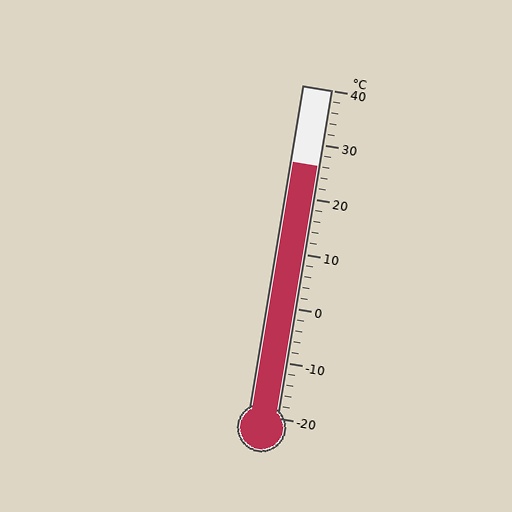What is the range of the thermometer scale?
The thermometer scale ranges from -20°C to 40°C.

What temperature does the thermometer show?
The thermometer shows approximately 26°C.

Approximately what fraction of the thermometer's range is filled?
The thermometer is filled to approximately 75% of its range.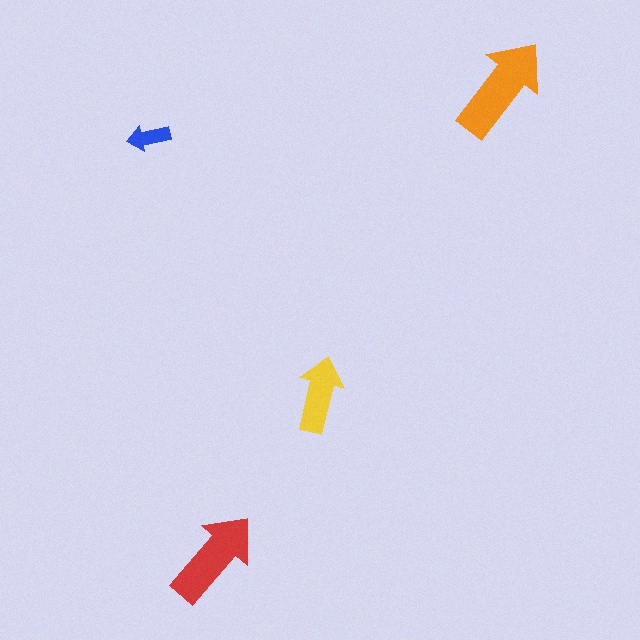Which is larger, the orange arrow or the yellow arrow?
The orange one.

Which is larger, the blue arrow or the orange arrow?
The orange one.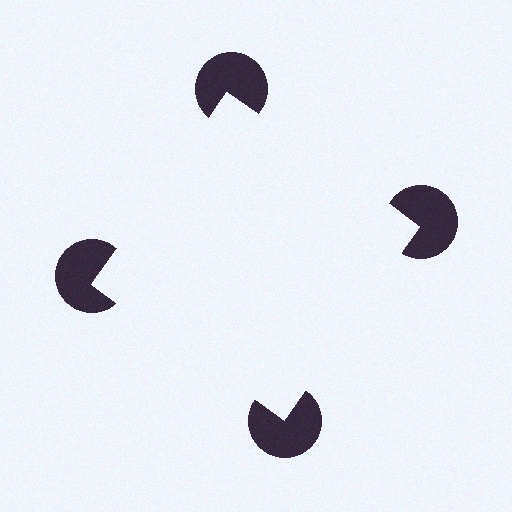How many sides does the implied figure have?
4 sides.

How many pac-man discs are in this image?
There are 4 — one at each vertex of the illusory square.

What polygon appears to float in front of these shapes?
An illusory square — its edges are inferred from the aligned wedge cuts in the pac-man discs, not physically drawn.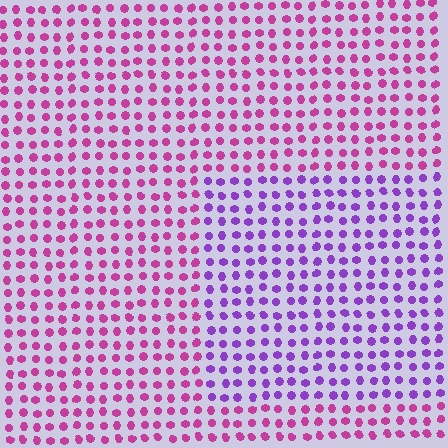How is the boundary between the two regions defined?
The boundary is defined purely by a slight shift in hue (about 42 degrees). Spacing, size, and orientation are identical on both sides.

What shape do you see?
I see a rectangle.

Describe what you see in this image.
The image is filled with small magenta elements in a uniform arrangement. A rectangle-shaped region is visible where the elements are tinted to a slightly different hue, forming a subtle color boundary.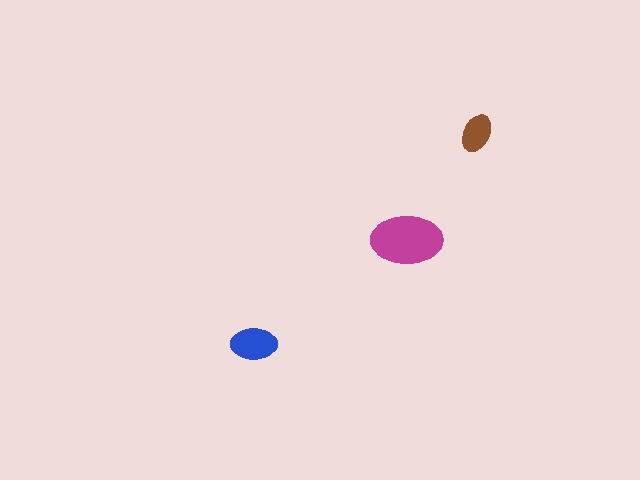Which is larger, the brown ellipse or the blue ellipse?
The blue one.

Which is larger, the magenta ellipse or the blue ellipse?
The magenta one.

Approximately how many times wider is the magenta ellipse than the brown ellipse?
About 2 times wider.